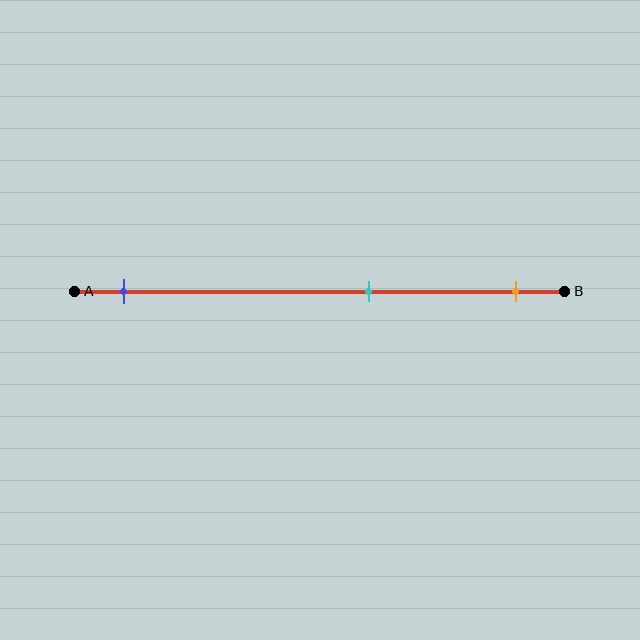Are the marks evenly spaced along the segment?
No, the marks are not evenly spaced.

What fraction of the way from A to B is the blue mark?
The blue mark is approximately 10% (0.1) of the way from A to B.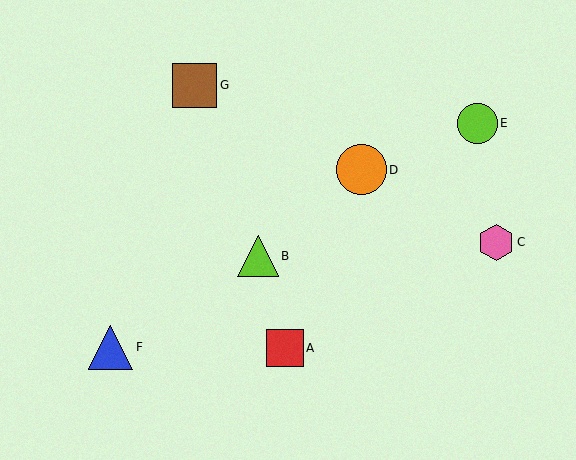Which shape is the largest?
The orange circle (labeled D) is the largest.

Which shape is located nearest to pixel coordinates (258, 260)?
The lime triangle (labeled B) at (258, 256) is nearest to that location.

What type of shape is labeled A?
Shape A is a red square.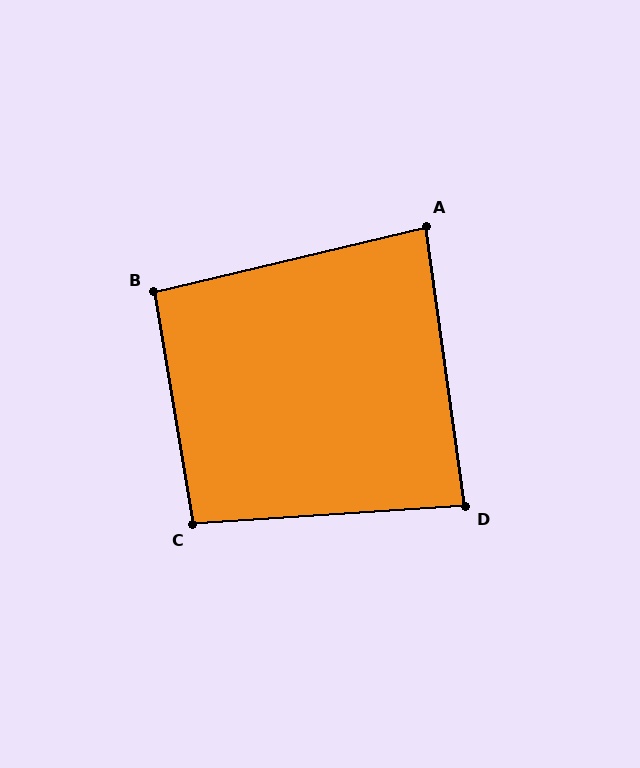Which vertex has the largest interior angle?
C, at approximately 95 degrees.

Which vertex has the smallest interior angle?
A, at approximately 85 degrees.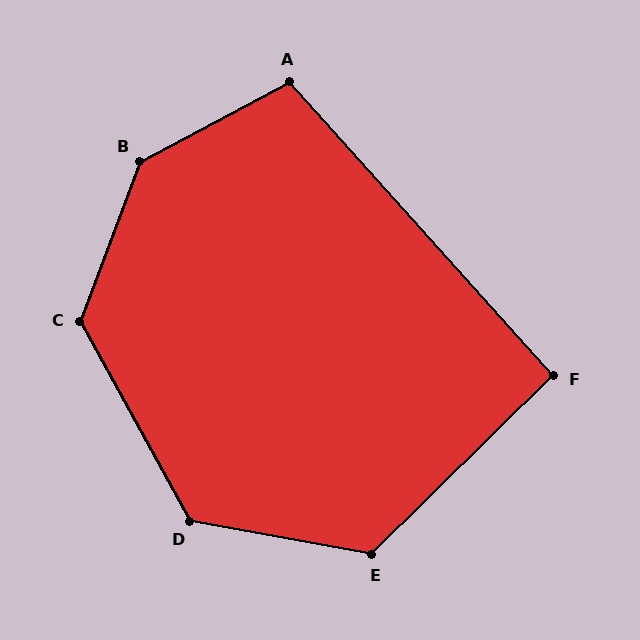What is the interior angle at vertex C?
Approximately 131 degrees (obtuse).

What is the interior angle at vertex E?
Approximately 125 degrees (obtuse).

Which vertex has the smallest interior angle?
F, at approximately 93 degrees.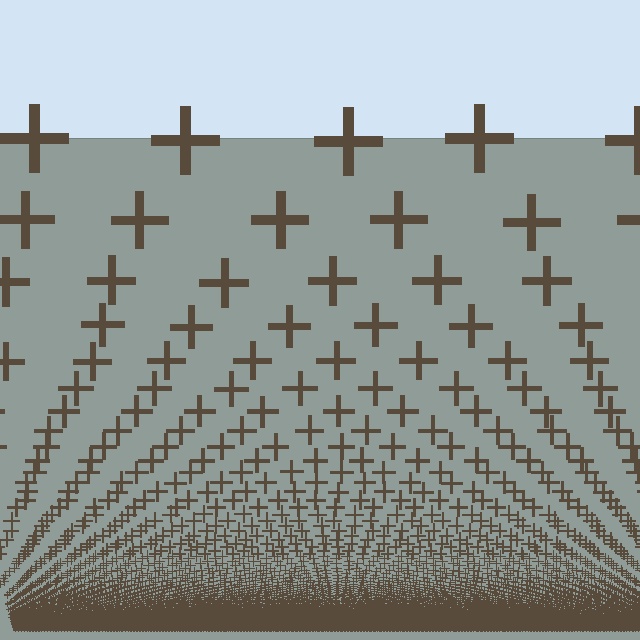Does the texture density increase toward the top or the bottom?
Density increases toward the bottom.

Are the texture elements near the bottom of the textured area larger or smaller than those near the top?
Smaller. The gradient is inverted — elements near the bottom are smaller and denser.